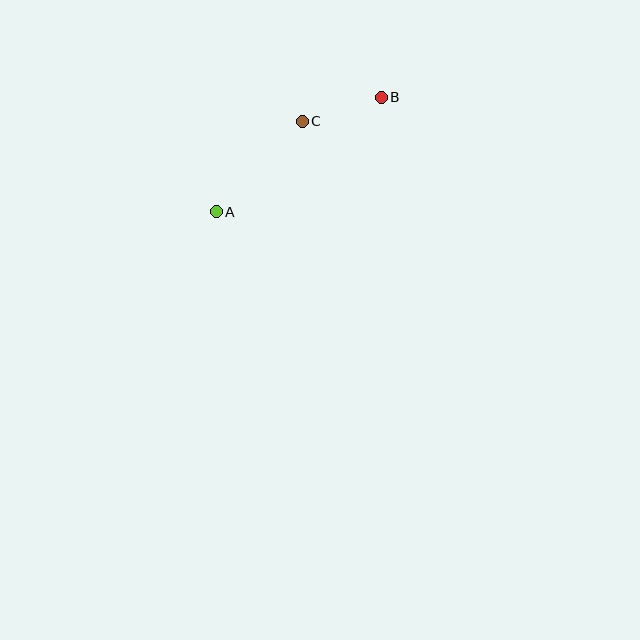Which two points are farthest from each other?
Points A and B are farthest from each other.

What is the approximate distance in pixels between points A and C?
The distance between A and C is approximately 125 pixels.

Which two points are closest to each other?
Points B and C are closest to each other.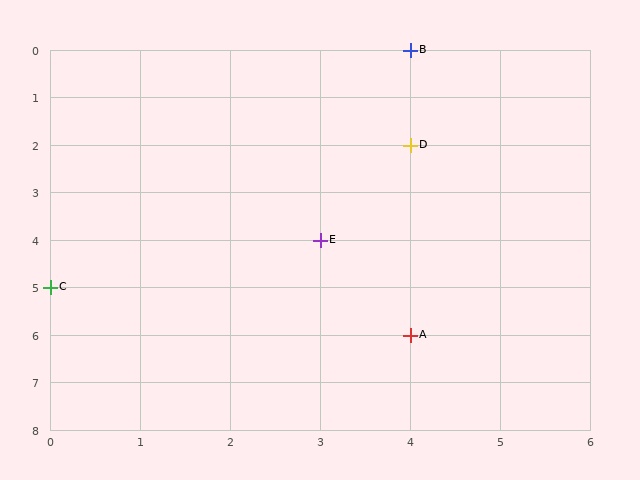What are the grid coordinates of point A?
Point A is at grid coordinates (4, 6).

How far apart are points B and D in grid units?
Points B and D are 2 rows apart.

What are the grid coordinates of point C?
Point C is at grid coordinates (0, 5).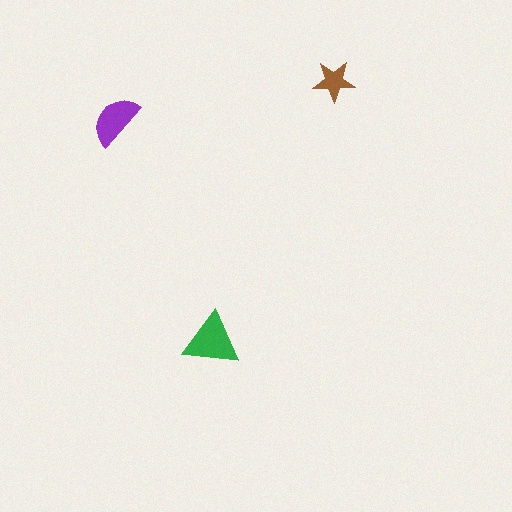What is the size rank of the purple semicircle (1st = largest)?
2nd.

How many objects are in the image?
There are 3 objects in the image.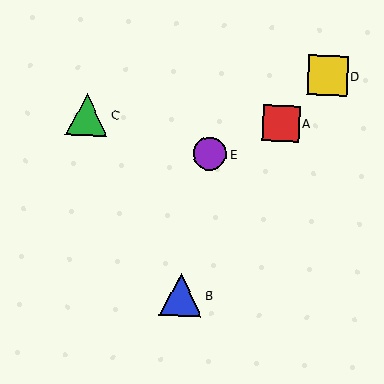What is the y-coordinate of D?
Object D is at y≈76.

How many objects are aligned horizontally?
2 objects (A, C) are aligned horizontally.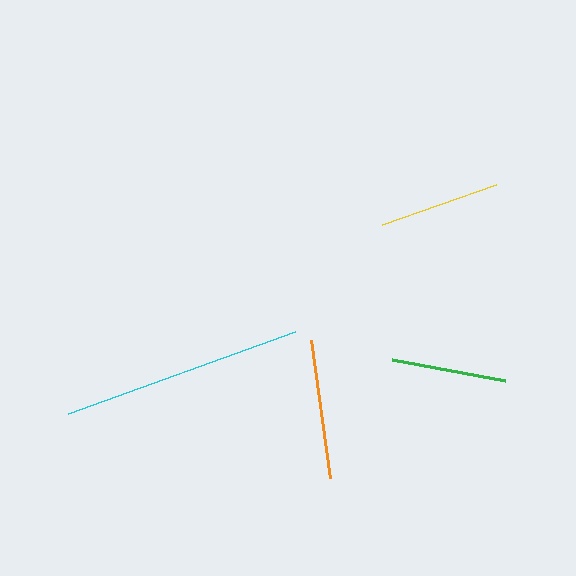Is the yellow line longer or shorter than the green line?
The yellow line is longer than the green line.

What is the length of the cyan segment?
The cyan segment is approximately 241 pixels long.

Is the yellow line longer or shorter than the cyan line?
The cyan line is longer than the yellow line.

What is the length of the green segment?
The green segment is approximately 114 pixels long.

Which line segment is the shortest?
The green line is the shortest at approximately 114 pixels.